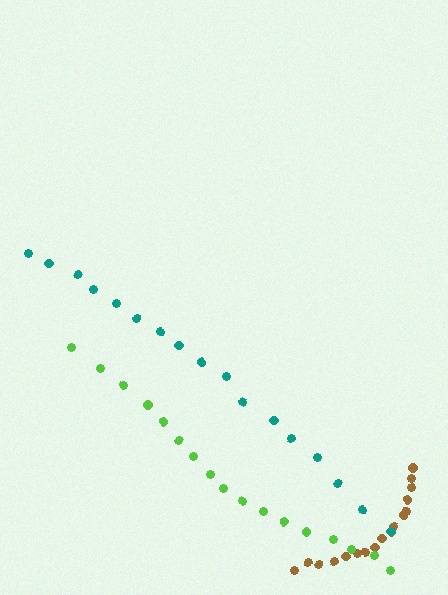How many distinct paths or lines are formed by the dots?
There are 3 distinct paths.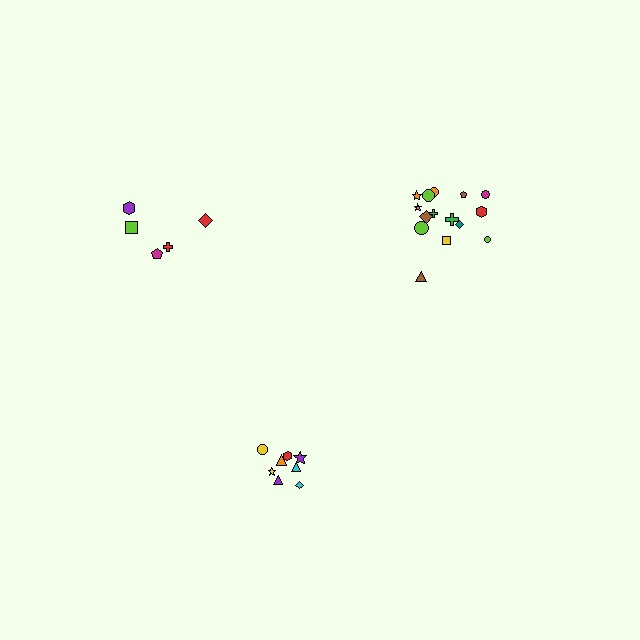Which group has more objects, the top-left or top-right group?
The top-right group.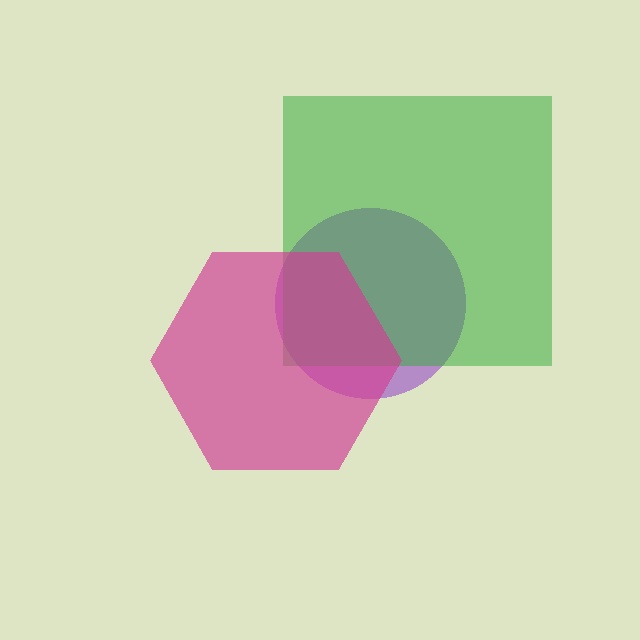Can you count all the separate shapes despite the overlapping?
Yes, there are 3 separate shapes.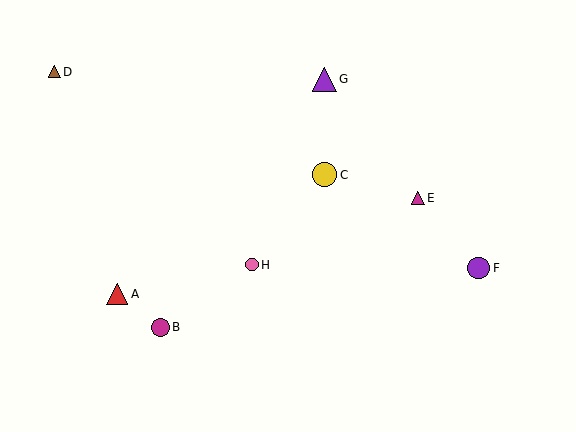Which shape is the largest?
The yellow circle (labeled C) is the largest.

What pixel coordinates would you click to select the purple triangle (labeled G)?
Click at (324, 79) to select the purple triangle G.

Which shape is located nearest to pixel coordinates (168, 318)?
The magenta circle (labeled B) at (160, 327) is nearest to that location.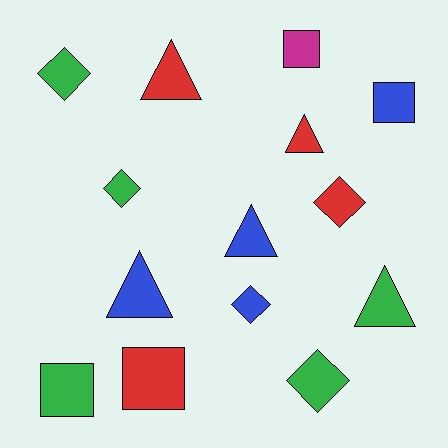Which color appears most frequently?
Green, with 5 objects.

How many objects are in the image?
There are 14 objects.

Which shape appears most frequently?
Triangle, with 5 objects.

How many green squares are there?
There is 1 green square.